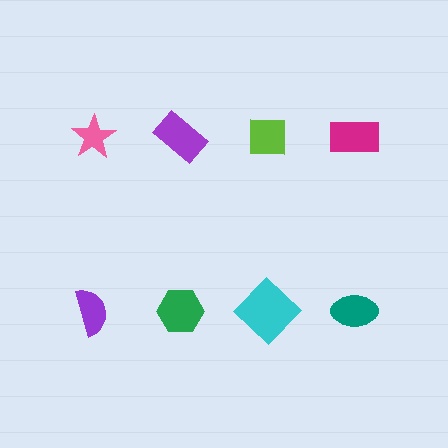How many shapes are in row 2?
4 shapes.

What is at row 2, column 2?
A green hexagon.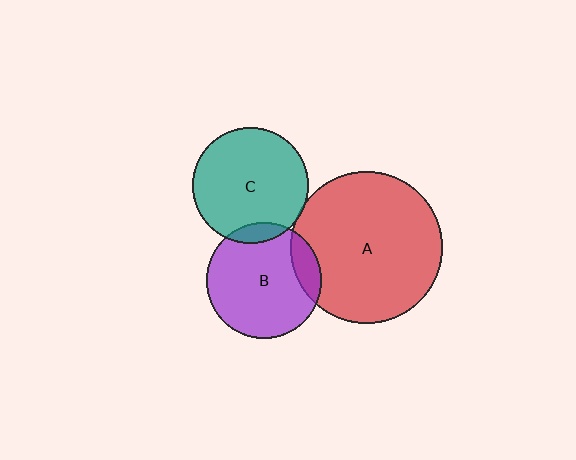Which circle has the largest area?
Circle A (red).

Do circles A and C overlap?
Yes.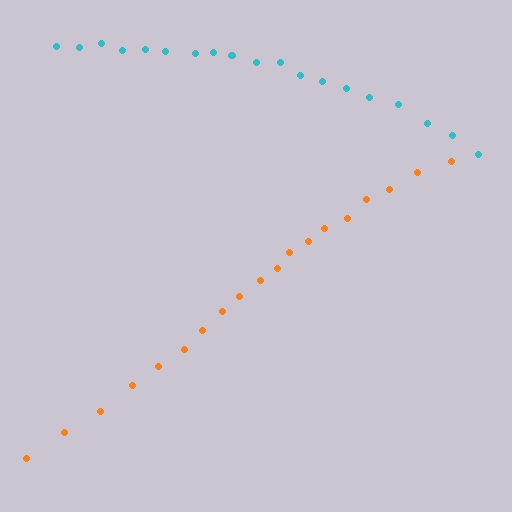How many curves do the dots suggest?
There are 2 distinct paths.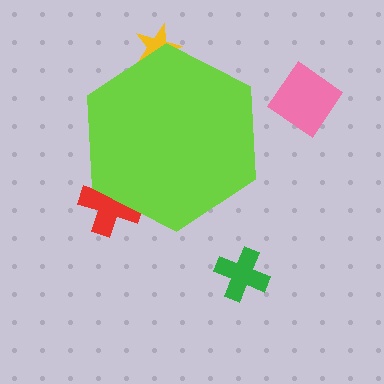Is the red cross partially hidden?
Yes, the red cross is partially hidden behind the lime hexagon.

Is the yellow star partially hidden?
Yes, the yellow star is partially hidden behind the lime hexagon.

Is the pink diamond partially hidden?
No, the pink diamond is fully visible.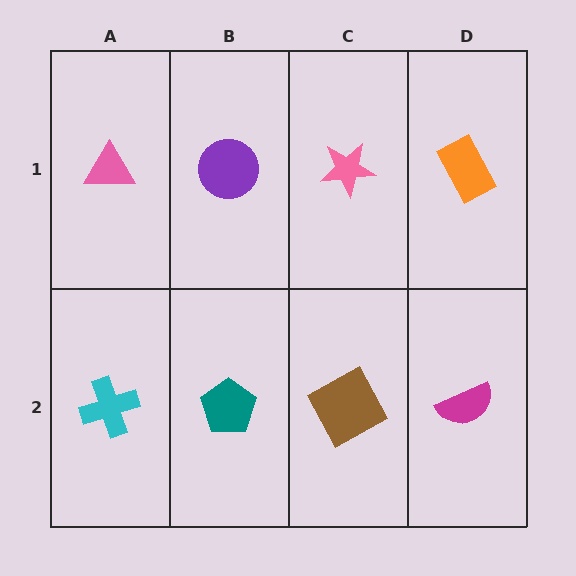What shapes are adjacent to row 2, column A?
A pink triangle (row 1, column A), a teal pentagon (row 2, column B).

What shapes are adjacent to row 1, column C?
A brown square (row 2, column C), a purple circle (row 1, column B), an orange rectangle (row 1, column D).